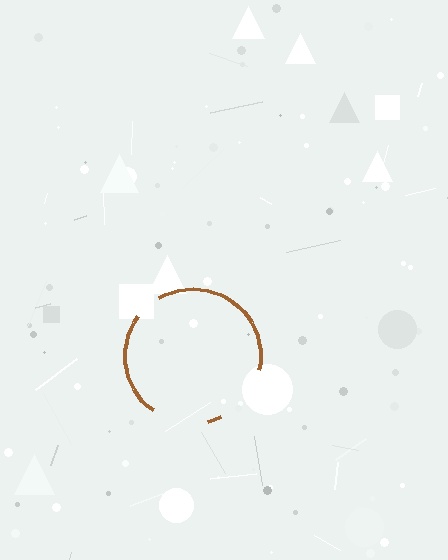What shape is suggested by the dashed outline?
The dashed outline suggests a circle.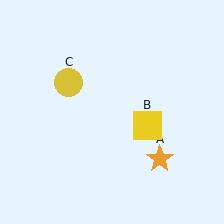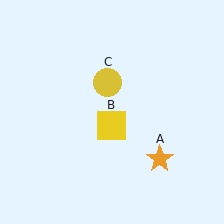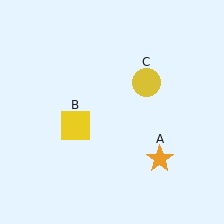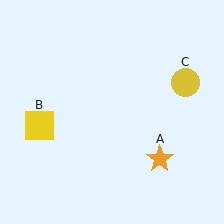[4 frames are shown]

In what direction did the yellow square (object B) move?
The yellow square (object B) moved left.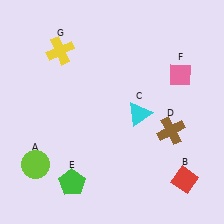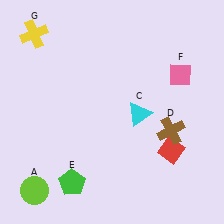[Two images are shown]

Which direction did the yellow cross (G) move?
The yellow cross (G) moved left.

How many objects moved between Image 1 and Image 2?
3 objects moved between the two images.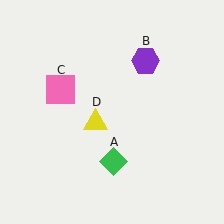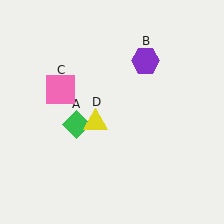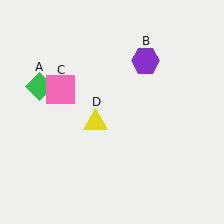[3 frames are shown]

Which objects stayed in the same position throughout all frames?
Purple hexagon (object B) and pink square (object C) and yellow triangle (object D) remained stationary.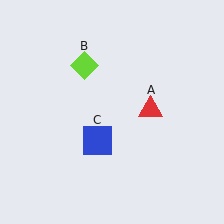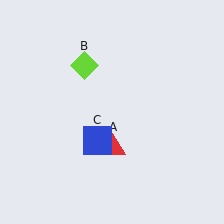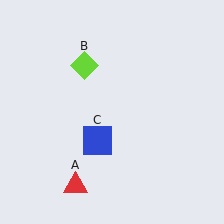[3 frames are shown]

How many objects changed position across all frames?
1 object changed position: red triangle (object A).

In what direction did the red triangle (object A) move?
The red triangle (object A) moved down and to the left.